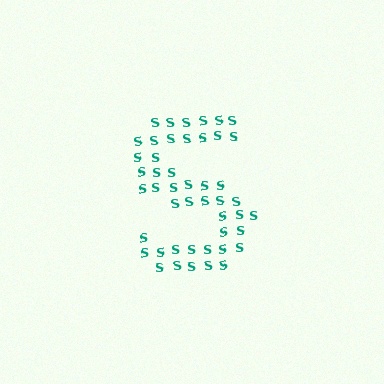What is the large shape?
The large shape is the letter S.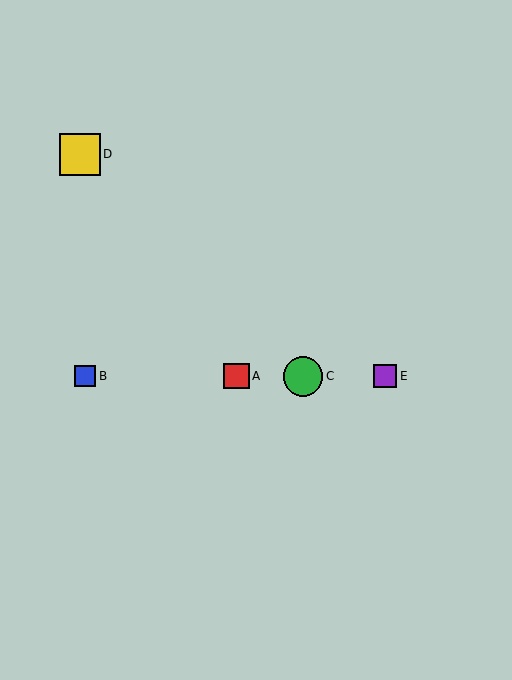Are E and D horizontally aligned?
No, E is at y≈376 and D is at y≈154.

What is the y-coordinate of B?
Object B is at y≈376.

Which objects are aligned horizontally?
Objects A, B, C, E are aligned horizontally.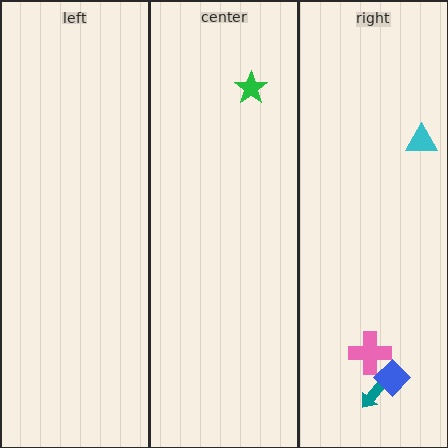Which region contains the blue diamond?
The right region.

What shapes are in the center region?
The green star.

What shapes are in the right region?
The teal arrow, the pink cross, the cyan triangle, the blue diamond.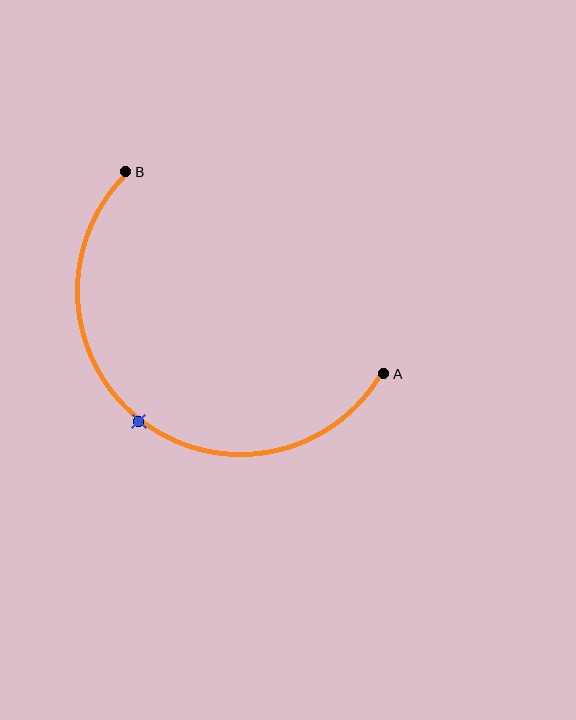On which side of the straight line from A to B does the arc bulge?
The arc bulges below and to the left of the straight line connecting A and B.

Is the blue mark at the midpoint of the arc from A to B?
Yes. The blue mark lies on the arc at equal arc-length from both A and B — it is the arc midpoint.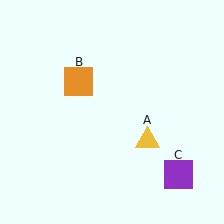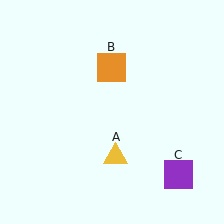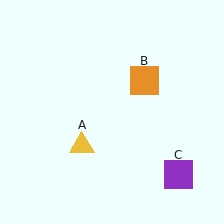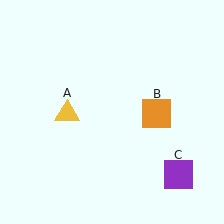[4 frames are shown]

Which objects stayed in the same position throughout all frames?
Purple square (object C) remained stationary.